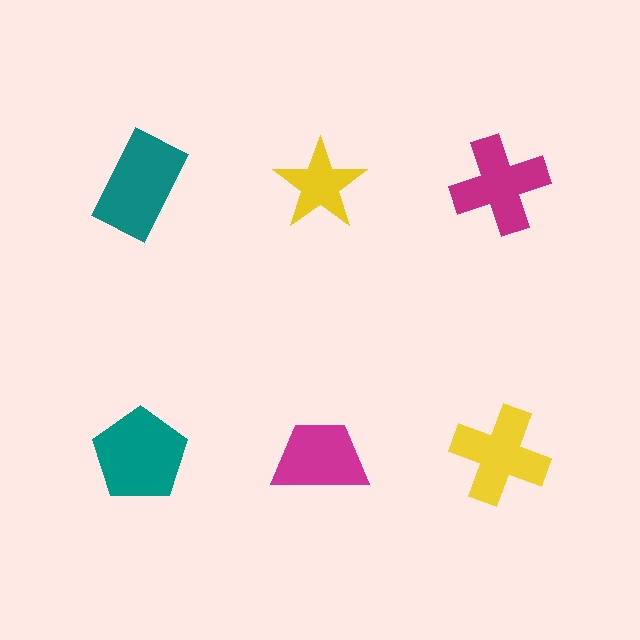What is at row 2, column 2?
A magenta trapezoid.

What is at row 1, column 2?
A yellow star.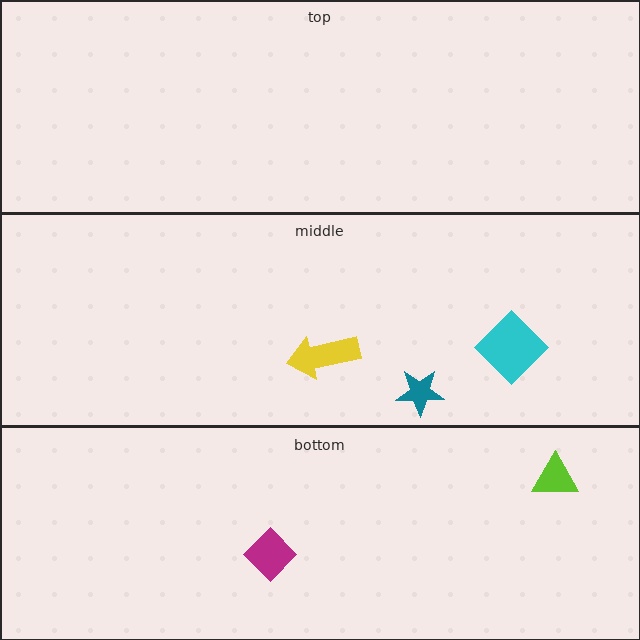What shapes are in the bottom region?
The magenta diamond, the lime triangle.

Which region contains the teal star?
The middle region.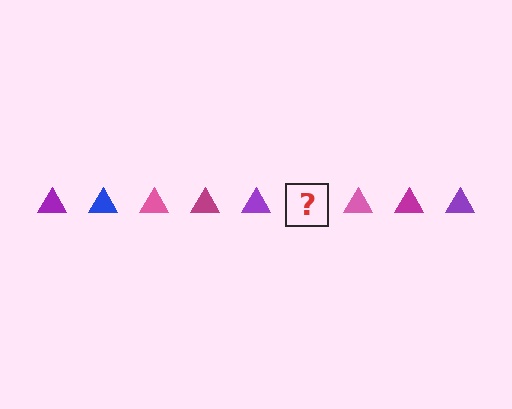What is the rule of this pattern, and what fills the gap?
The rule is that the pattern cycles through purple, blue, pink, magenta triangles. The gap should be filled with a blue triangle.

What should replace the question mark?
The question mark should be replaced with a blue triangle.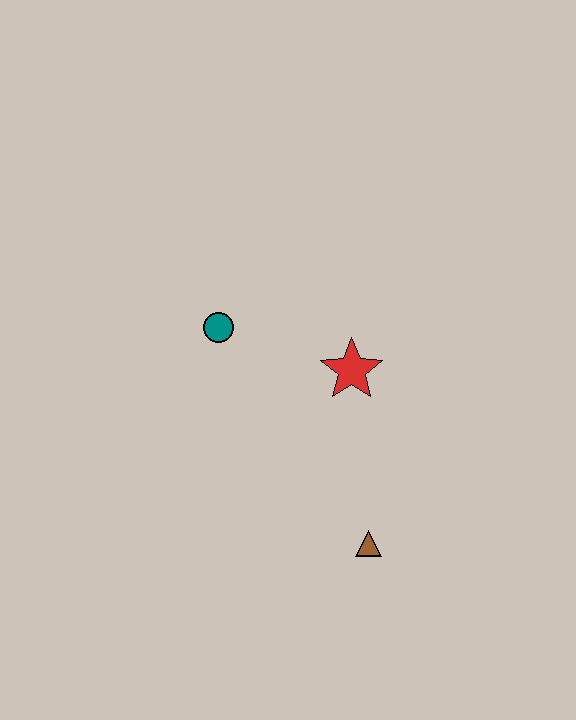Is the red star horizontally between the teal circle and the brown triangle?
Yes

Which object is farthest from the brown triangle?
The teal circle is farthest from the brown triangle.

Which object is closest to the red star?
The teal circle is closest to the red star.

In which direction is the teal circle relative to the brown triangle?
The teal circle is above the brown triangle.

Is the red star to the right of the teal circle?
Yes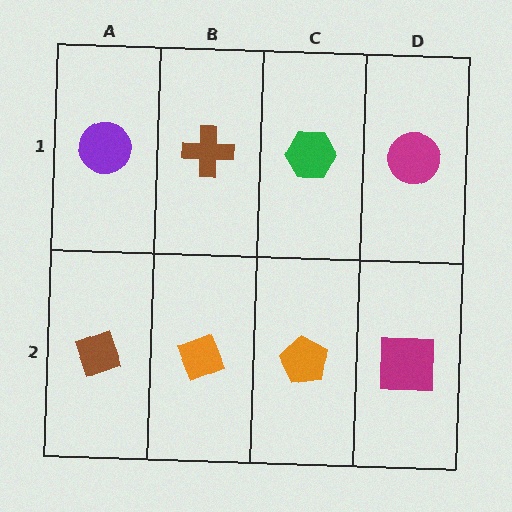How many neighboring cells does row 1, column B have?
3.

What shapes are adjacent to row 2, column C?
A green hexagon (row 1, column C), an orange diamond (row 2, column B), a magenta square (row 2, column D).